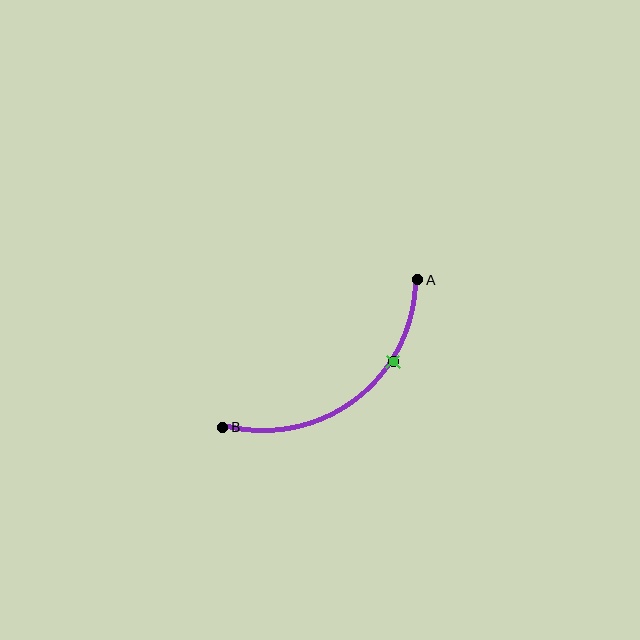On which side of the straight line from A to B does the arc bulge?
The arc bulges below and to the right of the straight line connecting A and B.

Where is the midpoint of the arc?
The arc midpoint is the point on the curve farthest from the straight line joining A and B. It sits below and to the right of that line.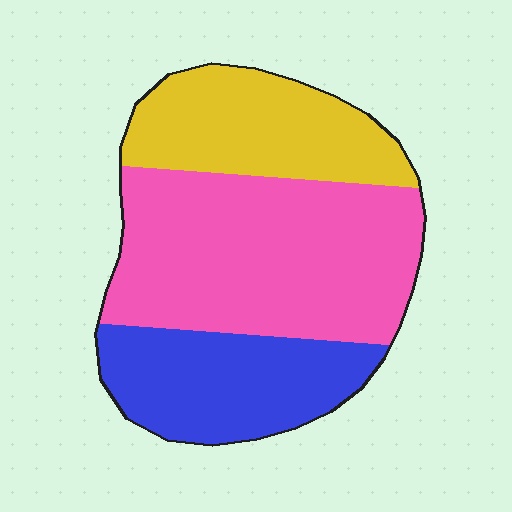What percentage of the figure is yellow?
Yellow covers 26% of the figure.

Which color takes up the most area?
Pink, at roughly 50%.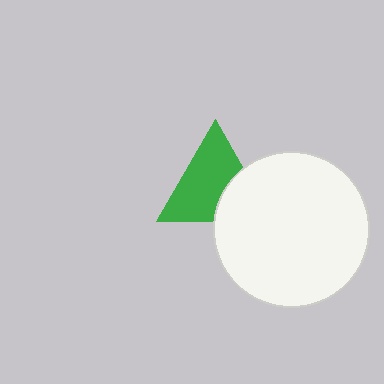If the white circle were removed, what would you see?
You would see the complete green triangle.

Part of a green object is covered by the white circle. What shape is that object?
It is a triangle.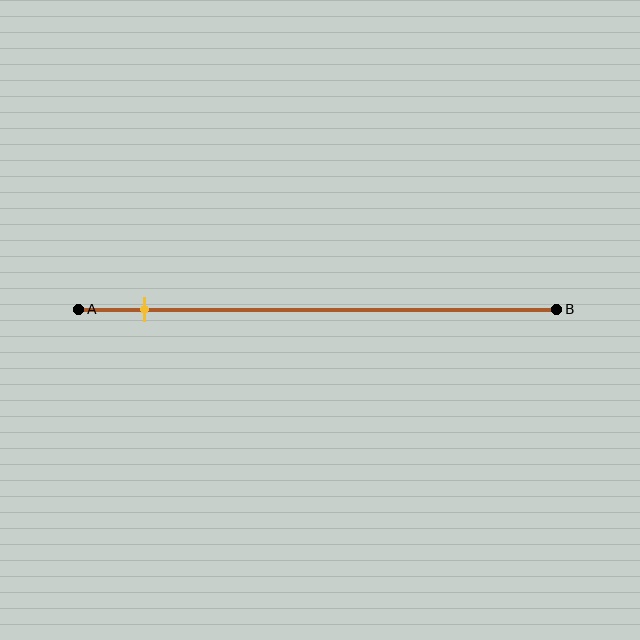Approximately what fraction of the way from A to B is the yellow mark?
The yellow mark is approximately 15% of the way from A to B.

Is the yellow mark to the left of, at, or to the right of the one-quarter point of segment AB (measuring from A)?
The yellow mark is to the left of the one-quarter point of segment AB.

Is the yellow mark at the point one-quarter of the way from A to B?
No, the mark is at about 15% from A, not at the 25% one-quarter point.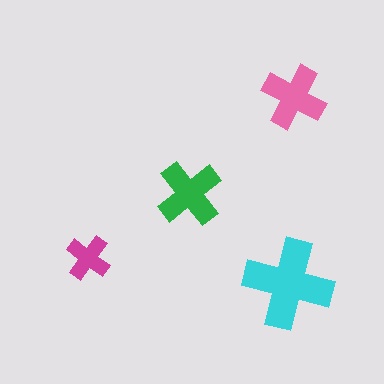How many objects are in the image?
There are 4 objects in the image.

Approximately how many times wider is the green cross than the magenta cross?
About 1.5 times wider.